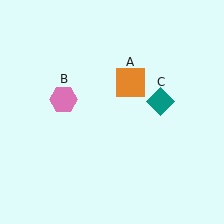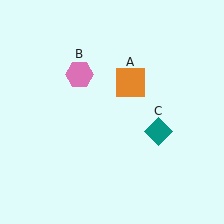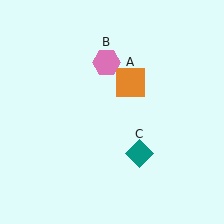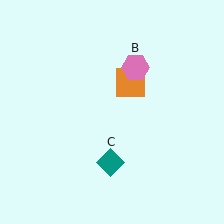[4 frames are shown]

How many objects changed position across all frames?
2 objects changed position: pink hexagon (object B), teal diamond (object C).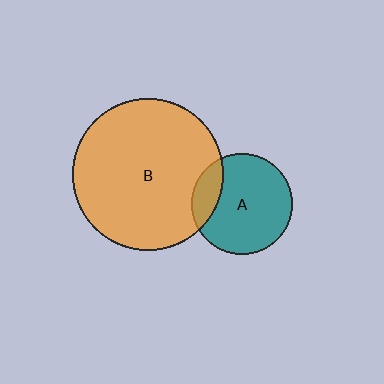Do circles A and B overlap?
Yes.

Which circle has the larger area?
Circle B (orange).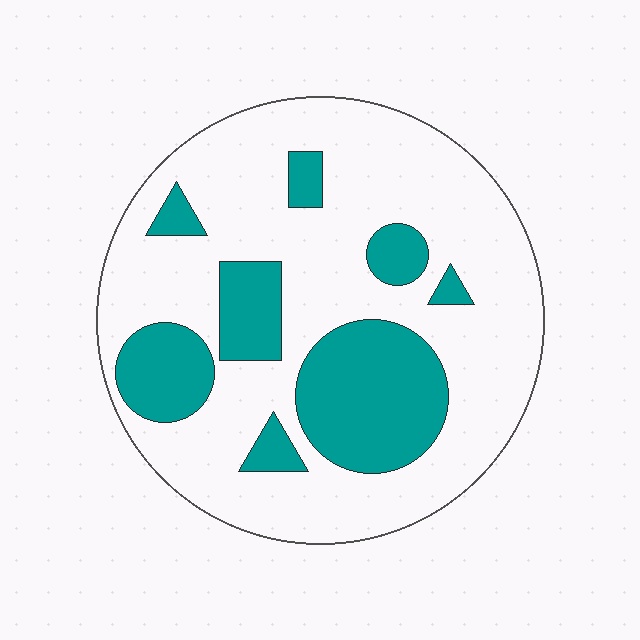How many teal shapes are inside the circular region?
8.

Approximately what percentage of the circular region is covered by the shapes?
Approximately 25%.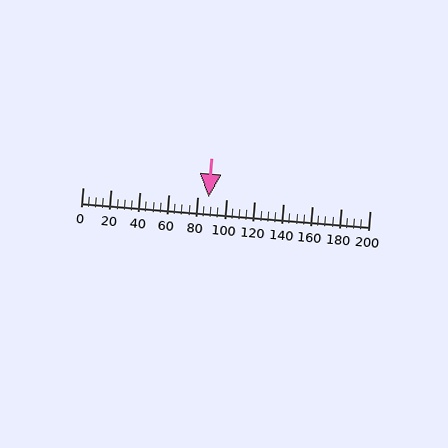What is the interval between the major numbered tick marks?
The major tick marks are spaced 20 units apart.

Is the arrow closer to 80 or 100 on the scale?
The arrow is closer to 80.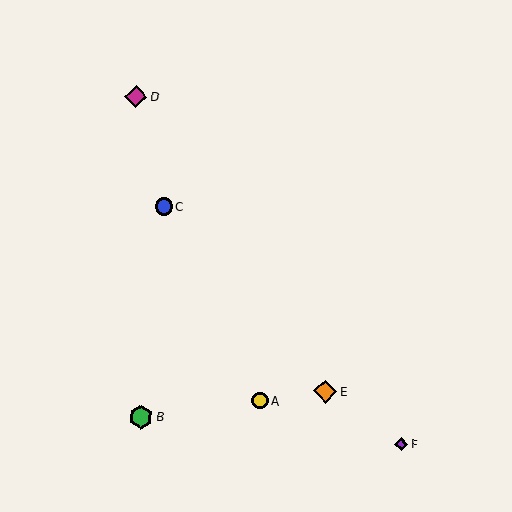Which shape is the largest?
The green hexagon (labeled B) is the largest.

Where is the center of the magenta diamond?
The center of the magenta diamond is at (136, 97).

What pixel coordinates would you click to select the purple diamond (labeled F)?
Click at (401, 445) to select the purple diamond F.